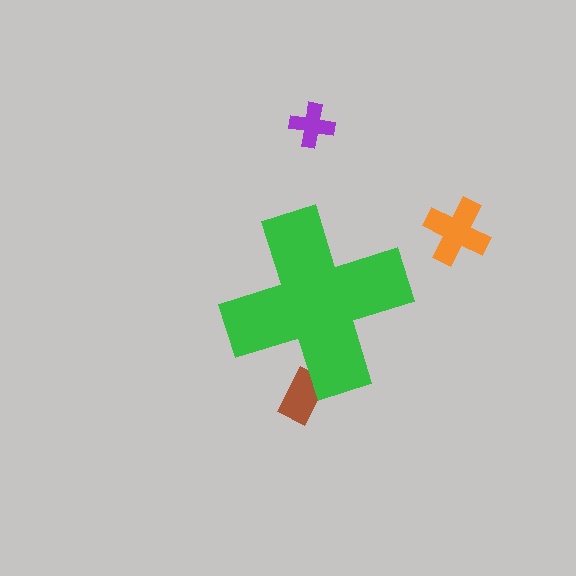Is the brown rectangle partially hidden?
Yes, the brown rectangle is partially hidden behind the green cross.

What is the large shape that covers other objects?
A green cross.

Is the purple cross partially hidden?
No, the purple cross is fully visible.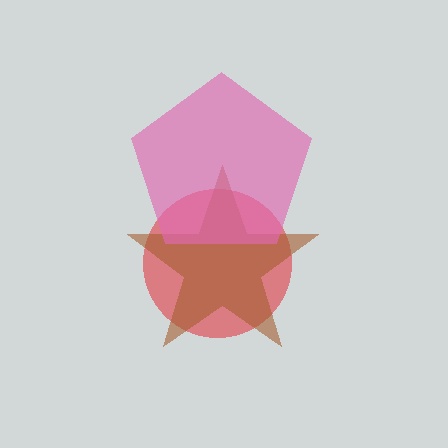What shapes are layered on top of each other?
The layered shapes are: a red circle, a brown star, a pink pentagon.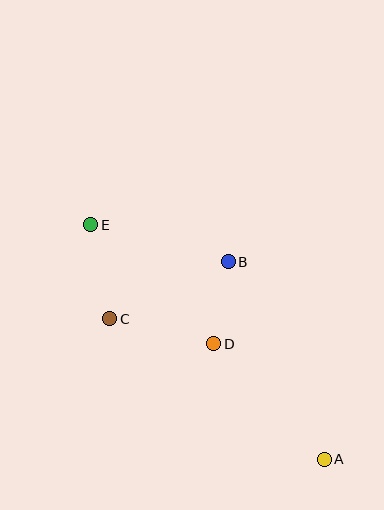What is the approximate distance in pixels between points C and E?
The distance between C and E is approximately 96 pixels.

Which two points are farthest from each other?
Points A and E are farthest from each other.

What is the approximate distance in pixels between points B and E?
The distance between B and E is approximately 143 pixels.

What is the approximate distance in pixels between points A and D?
The distance between A and D is approximately 160 pixels.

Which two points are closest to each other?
Points B and D are closest to each other.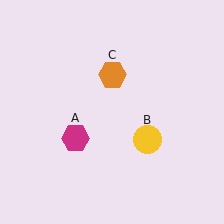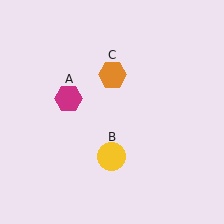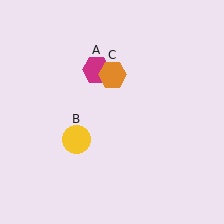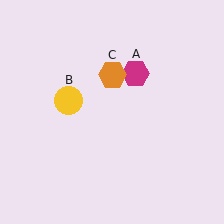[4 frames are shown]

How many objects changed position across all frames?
2 objects changed position: magenta hexagon (object A), yellow circle (object B).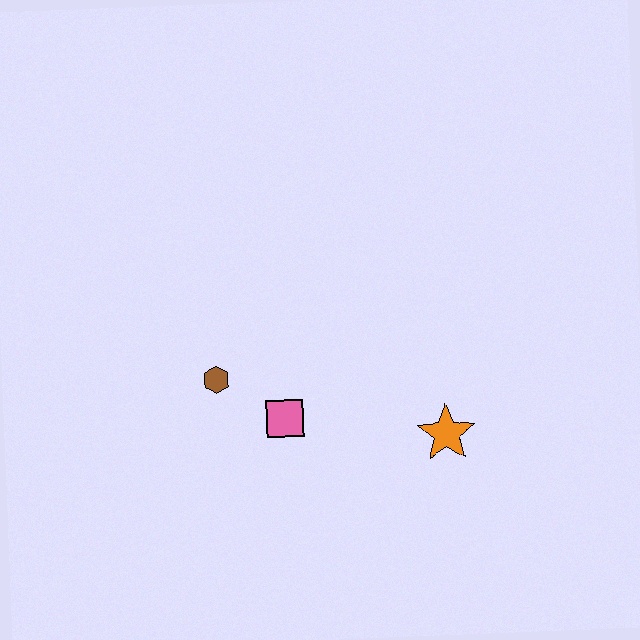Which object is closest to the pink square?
The brown hexagon is closest to the pink square.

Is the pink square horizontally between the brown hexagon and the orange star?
Yes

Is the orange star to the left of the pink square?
No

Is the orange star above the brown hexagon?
No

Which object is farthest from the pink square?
The orange star is farthest from the pink square.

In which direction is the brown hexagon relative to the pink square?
The brown hexagon is to the left of the pink square.